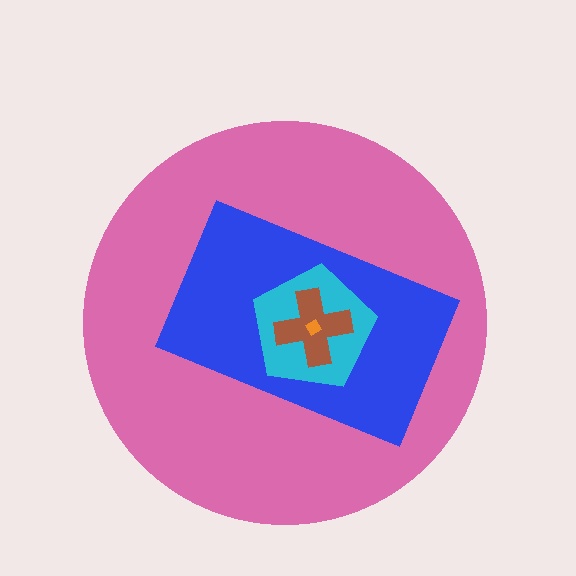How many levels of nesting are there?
5.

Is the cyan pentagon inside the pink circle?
Yes.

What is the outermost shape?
The pink circle.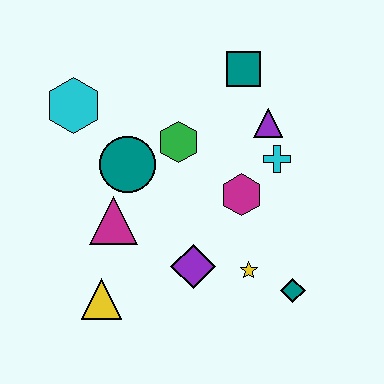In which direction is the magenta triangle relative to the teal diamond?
The magenta triangle is to the left of the teal diamond.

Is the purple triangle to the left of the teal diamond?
Yes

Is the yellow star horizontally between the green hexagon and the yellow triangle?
No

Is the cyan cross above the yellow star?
Yes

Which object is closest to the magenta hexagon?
The cyan cross is closest to the magenta hexagon.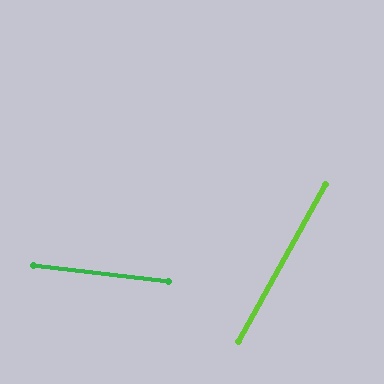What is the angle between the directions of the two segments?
Approximately 67 degrees.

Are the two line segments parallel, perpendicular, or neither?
Neither parallel nor perpendicular — they differ by about 67°.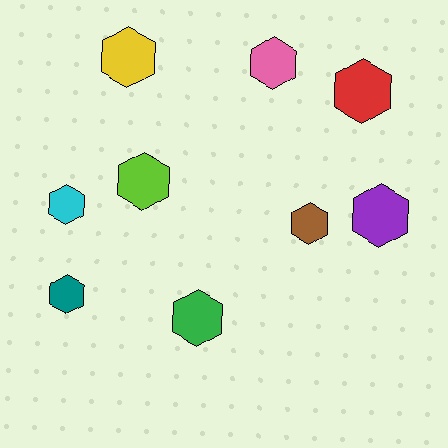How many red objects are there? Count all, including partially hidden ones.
There is 1 red object.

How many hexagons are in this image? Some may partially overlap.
There are 9 hexagons.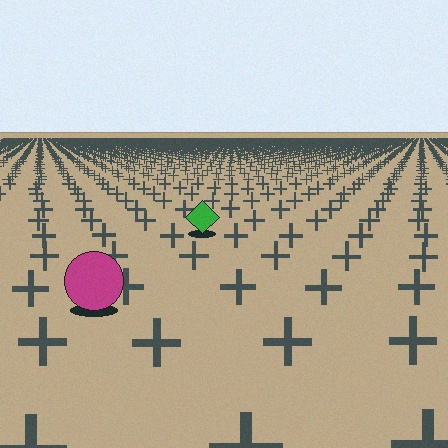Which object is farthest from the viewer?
The green diamond is farthest from the viewer. It appears smaller and the ground texture around it is denser.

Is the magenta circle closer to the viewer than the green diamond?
Yes. The magenta circle is closer — you can tell from the texture gradient: the ground texture is coarser near it.